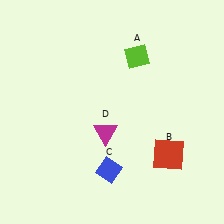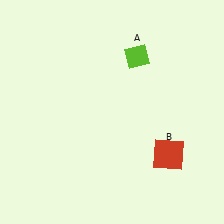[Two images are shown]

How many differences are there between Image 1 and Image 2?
There are 2 differences between the two images.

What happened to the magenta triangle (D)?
The magenta triangle (D) was removed in Image 2. It was in the bottom-left area of Image 1.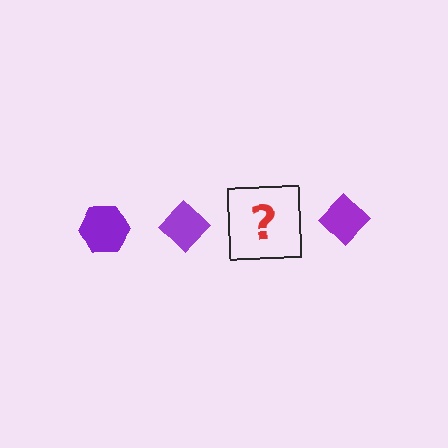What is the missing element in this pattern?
The missing element is a purple hexagon.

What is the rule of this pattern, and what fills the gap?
The rule is that the pattern cycles through hexagon, diamond shapes in purple. The gap should be filled with a purple hexagon.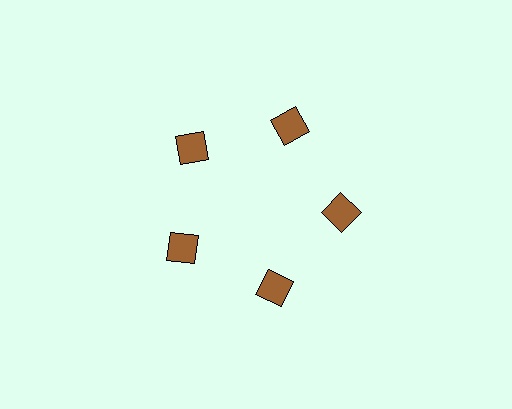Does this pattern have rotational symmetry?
Yes, this pattern has 5-fold rotational symmetry. It looks the same after rotating 72 degrees around the center.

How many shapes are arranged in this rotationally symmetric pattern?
There are 5 shapes, arranged in 5 groups of 1.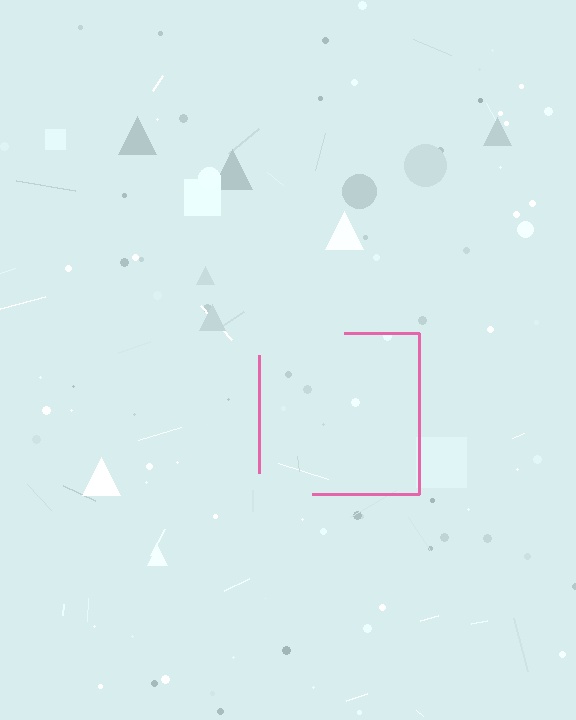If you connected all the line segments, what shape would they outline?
They would outline a square.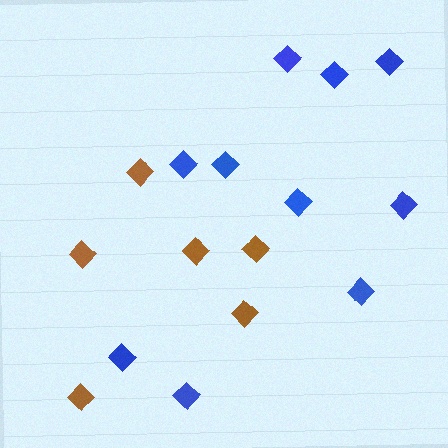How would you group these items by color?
There are 2 groups: one group of brown diamonds (6) and one group of blue diamonds (10).